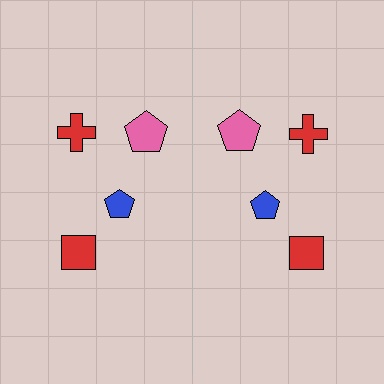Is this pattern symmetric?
Yes, this pattern has bilateral (reflection) symmetry.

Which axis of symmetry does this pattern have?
The pattern has a vertical axis of symmetry running through the center of the image.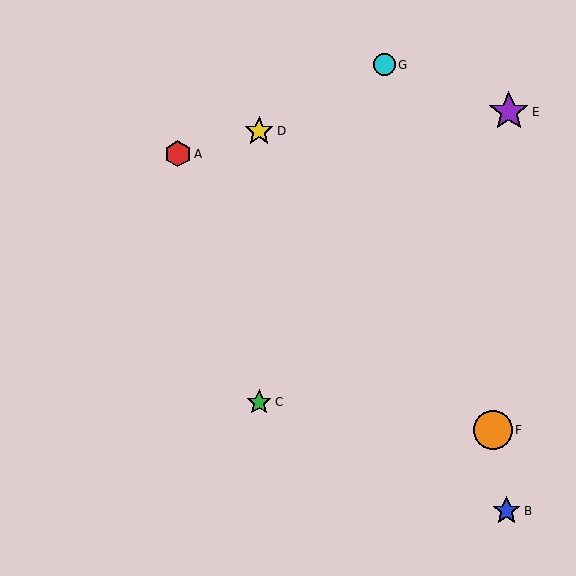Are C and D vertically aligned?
Yes, both are at x≈259.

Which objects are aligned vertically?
Objects C, D are aligned vertically.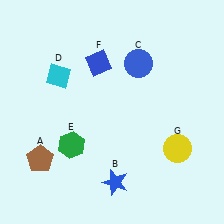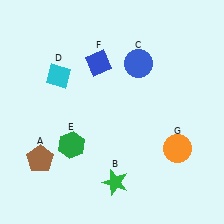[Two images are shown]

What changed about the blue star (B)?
In Image 1, B is blue. In Image 2, it changed to green.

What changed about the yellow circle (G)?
In Image 1, G is yellow. In Image 2, it changed to orange.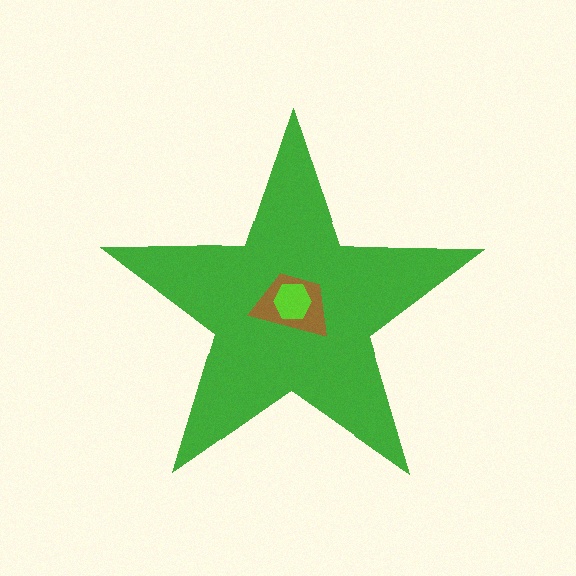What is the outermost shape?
The green star.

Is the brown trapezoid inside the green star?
Yes.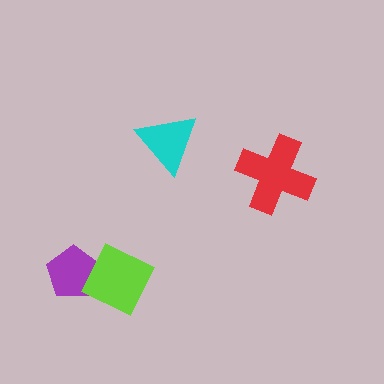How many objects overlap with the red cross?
0 objects overlap with the red cross.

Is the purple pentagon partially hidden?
Yes, it is partially covered by another shape.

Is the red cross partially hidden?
No, no other shape covers it.